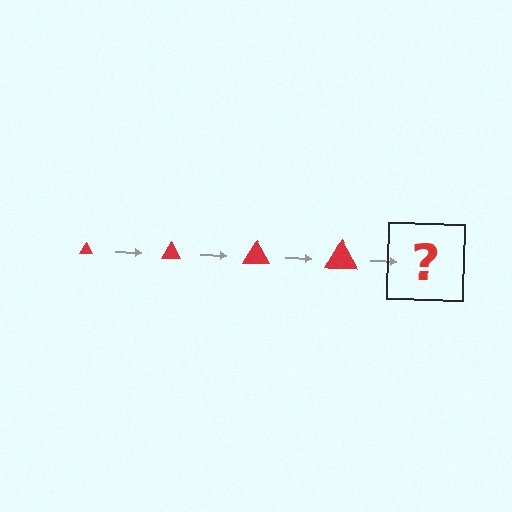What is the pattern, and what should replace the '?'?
The pattern is that the triangle gets progressively larger each step. The '?' should be a red triangle, larger than the previous one.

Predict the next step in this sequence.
The next step is a red triangle, larger than the previous one.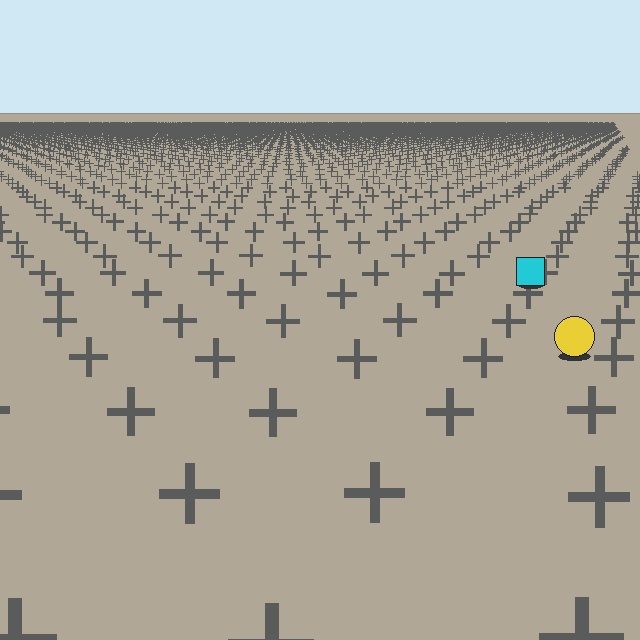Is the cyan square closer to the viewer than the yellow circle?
No. The yellow circle is closer — you can tell from the texture gradient: the ground texture is coarser near it.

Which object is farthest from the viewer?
The cyan square is farthest from the viewer. It appears smaller and the ground texture around it is denser.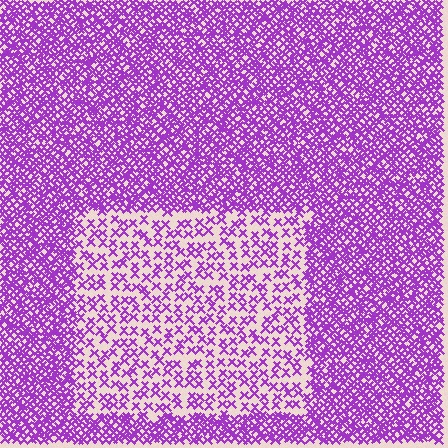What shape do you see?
I see a rectangle.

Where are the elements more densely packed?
The elements are more densely packed outside the rectangle boundary.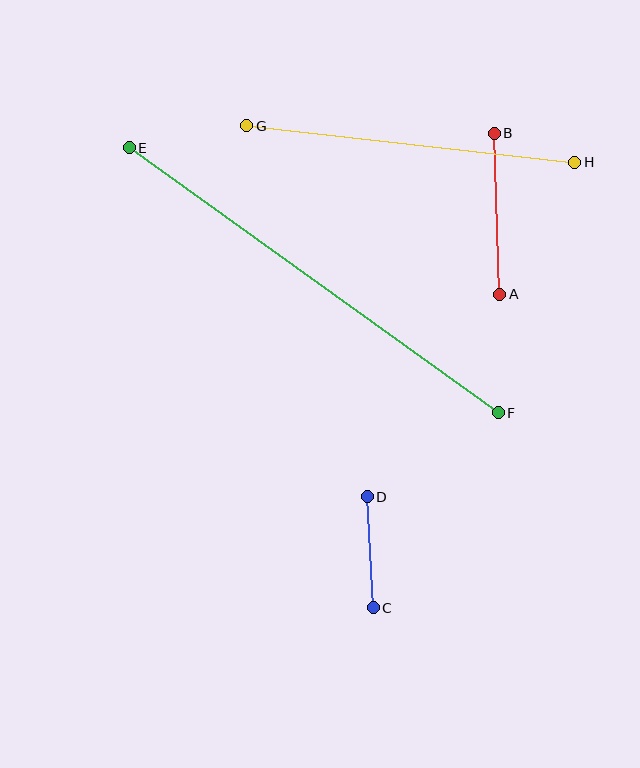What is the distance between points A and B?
The distance is approximately 161 pixels.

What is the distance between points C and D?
The distance is approximately 111 pixels.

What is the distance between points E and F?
The distance is approximately 454 pixels.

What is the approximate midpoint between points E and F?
The midpoint is at approximately (314, 280) pixels.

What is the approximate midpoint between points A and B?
The midpoint is at approximately (497, 214) pixels.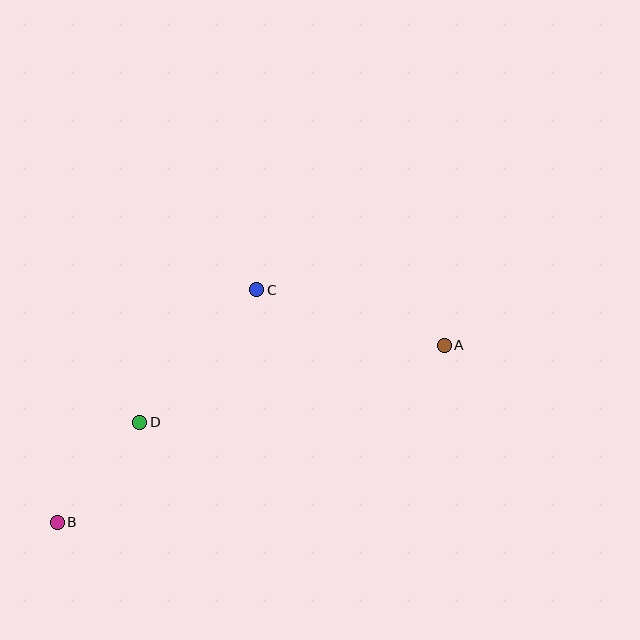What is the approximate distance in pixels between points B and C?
The distance between B and C is approximately 307 pixels.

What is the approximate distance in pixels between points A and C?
The distance between A and C is approximately 195 pixels.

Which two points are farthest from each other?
Points A and B are farthest from each other.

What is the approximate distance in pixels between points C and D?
The distance between C and D is approximately 177 pixels.